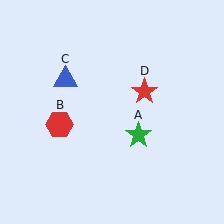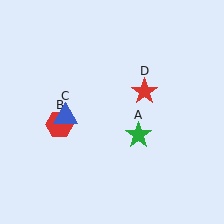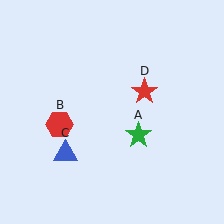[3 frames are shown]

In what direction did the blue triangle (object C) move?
The blue triangle (object C) moved down.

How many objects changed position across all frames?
1 object changed position: blue triangle (object C).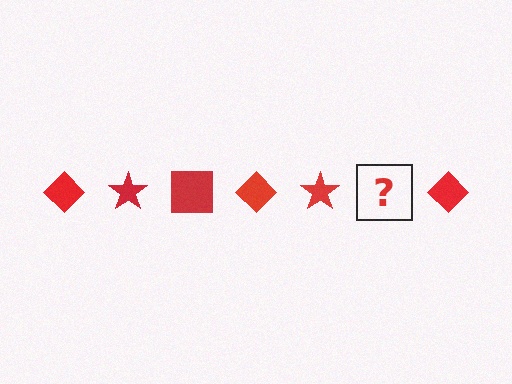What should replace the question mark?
The question mark should be replaced with a red square.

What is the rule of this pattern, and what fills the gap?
The rule is that the pattern cycles through diamond, star, square shapes in red. The gap should be filled with a red square.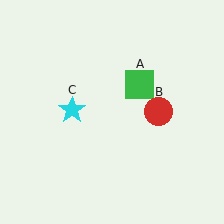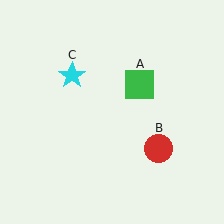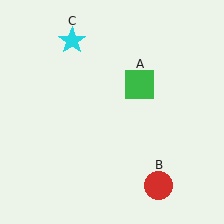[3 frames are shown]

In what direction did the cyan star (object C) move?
The cyan star (object C) moved up.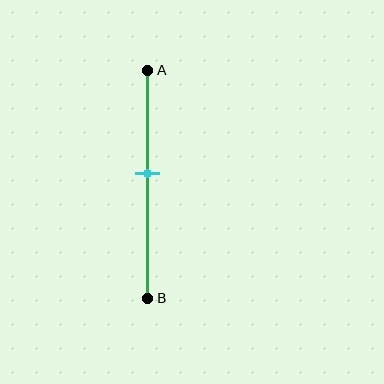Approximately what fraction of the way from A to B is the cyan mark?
The cyan mark is approximately 45% of the way from A to B.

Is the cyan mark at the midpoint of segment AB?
No, the mark is at about 45% from A, not at the 50% midpoint.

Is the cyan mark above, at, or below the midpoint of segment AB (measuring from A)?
The cyan mark is above the midpoint of segment AB.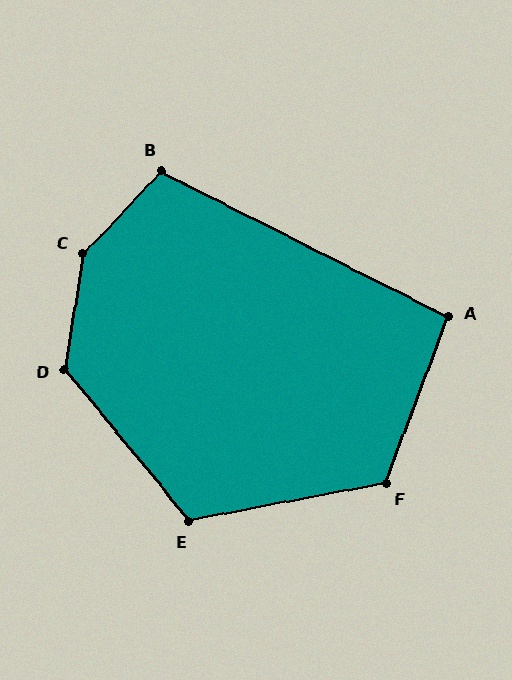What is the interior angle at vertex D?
Approximately 132 degrees (obtuse).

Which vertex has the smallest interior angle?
A, at approximately 96 degrees.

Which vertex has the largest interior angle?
C, at approximately 145 degrees.